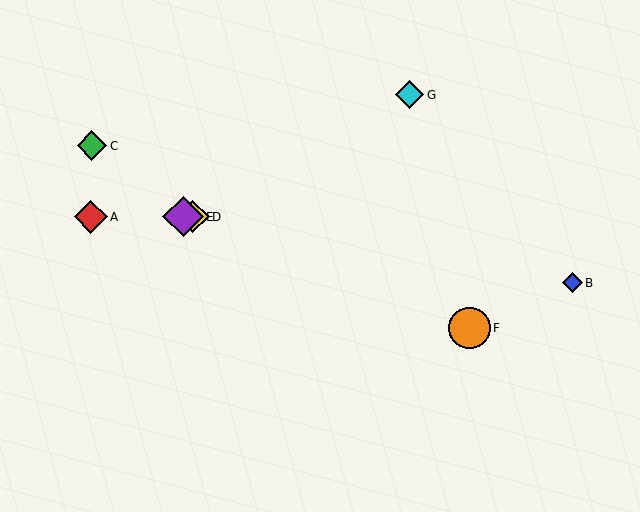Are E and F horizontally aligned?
No, E is at y≈217 and F is at y≈328.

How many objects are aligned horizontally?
3 objects (A, D, E) are aligned horizontally.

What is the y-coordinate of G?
Object G is at y≈95.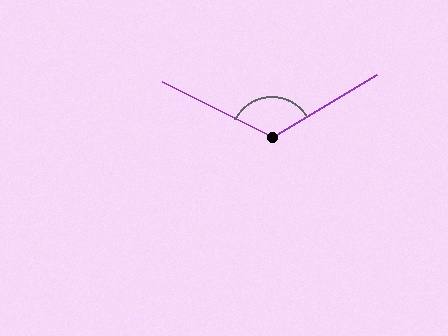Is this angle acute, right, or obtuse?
It is obtuse.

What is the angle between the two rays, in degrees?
Approximately 122 degrees.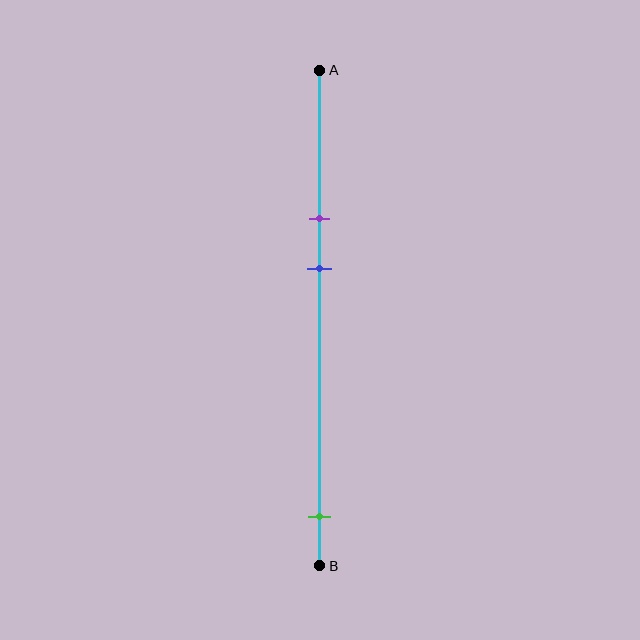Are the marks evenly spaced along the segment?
No, the marks are not evenly spaced.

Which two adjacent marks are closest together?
The purple and blue marks are the closest adjacent pair.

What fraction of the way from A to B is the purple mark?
The purple mark is approximately 30% (0.3) of the way from A to B.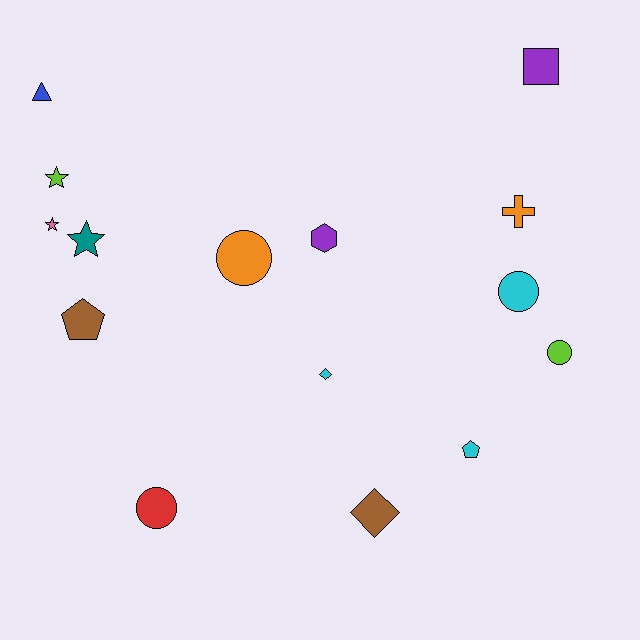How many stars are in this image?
There are 3 stars.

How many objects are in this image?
There are 15 objects.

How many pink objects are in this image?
There is 1 pink object.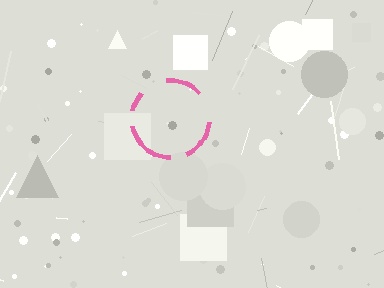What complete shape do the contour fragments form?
The contour fragments form a circle.